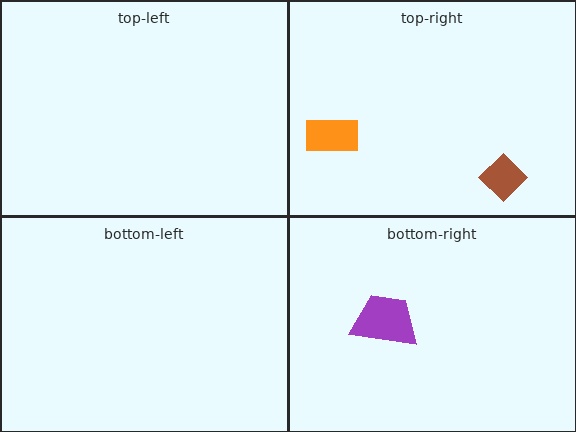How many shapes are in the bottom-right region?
1.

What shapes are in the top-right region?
The orange rectangle, the brown diamond.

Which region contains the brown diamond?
The top-right region.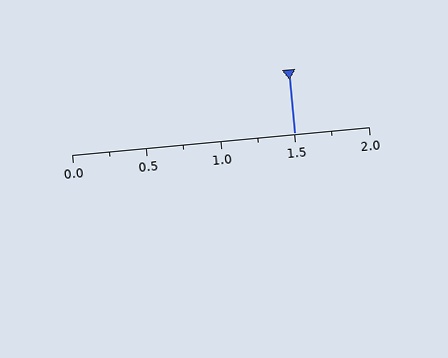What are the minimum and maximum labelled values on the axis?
The axis runs from 0.0 to 2.0.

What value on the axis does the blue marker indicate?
The marker indicates approximately 1.5.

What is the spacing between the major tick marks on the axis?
The major ticks are spaced 0.5 apart.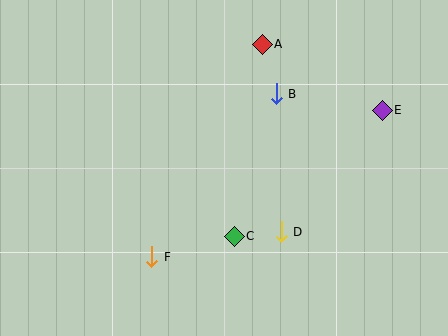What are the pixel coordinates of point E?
Point E is at (382, 110).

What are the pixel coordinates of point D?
Point D is at (281, 232).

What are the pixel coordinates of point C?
Point C is at (234, 236).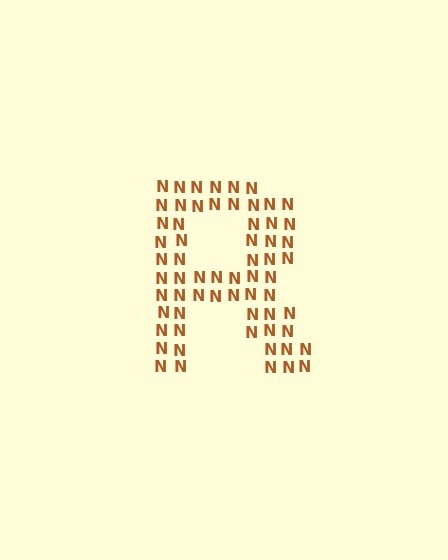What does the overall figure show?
The overall figure shows the letter R.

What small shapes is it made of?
It is made of small letter N's.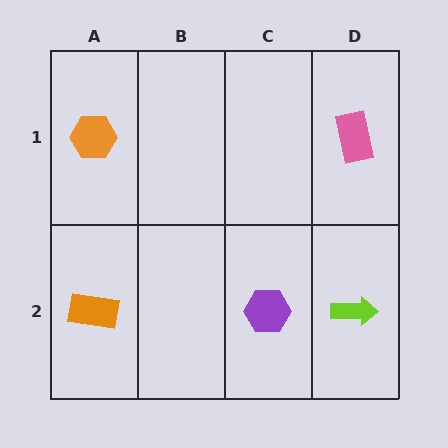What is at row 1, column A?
An orange hexagon.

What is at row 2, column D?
A lime arrow.